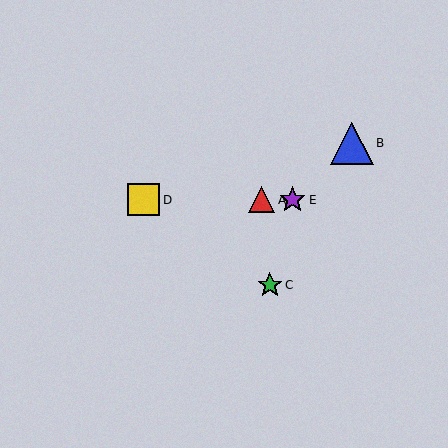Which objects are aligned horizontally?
Objects A, D, E are aligned horizontally.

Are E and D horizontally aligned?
Yes, both are at y≈200.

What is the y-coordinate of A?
Object A is at y≈200.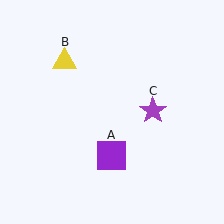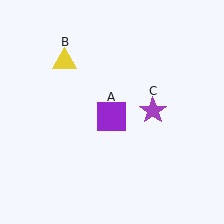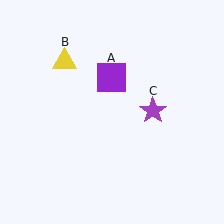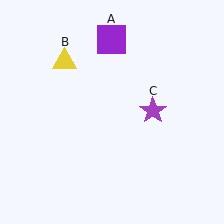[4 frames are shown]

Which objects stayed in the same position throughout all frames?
Yellow triangle (object B) and purple star (object C) remained stationary.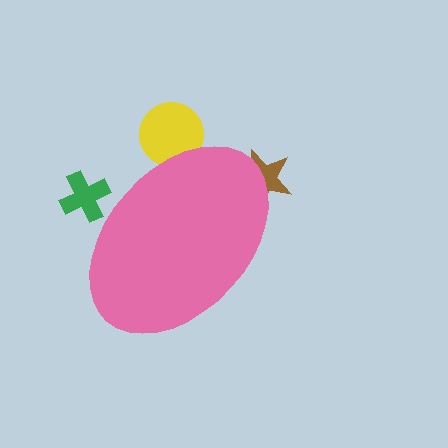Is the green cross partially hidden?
Yes, the green cross is partially hidden behind the pink ellipse.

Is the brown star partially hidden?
Yes, the brown star is partially hidden behind the pink ellipse.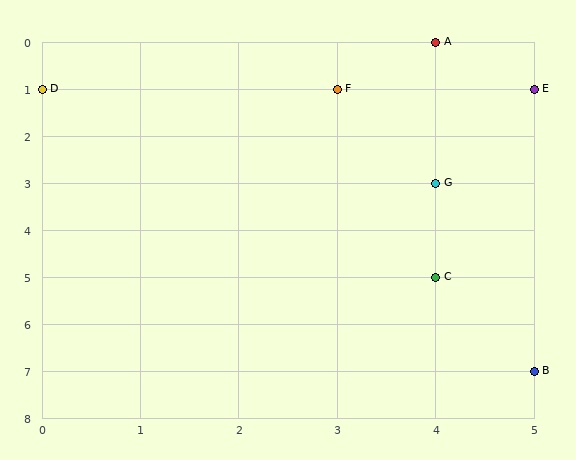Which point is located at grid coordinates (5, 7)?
Point B is at (5, 7).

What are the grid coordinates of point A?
Point A is at grid coordinates (4, 0).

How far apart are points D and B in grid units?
Points D and B are 5 columns and 6 rows apart (about 7.8 grid units diagonally).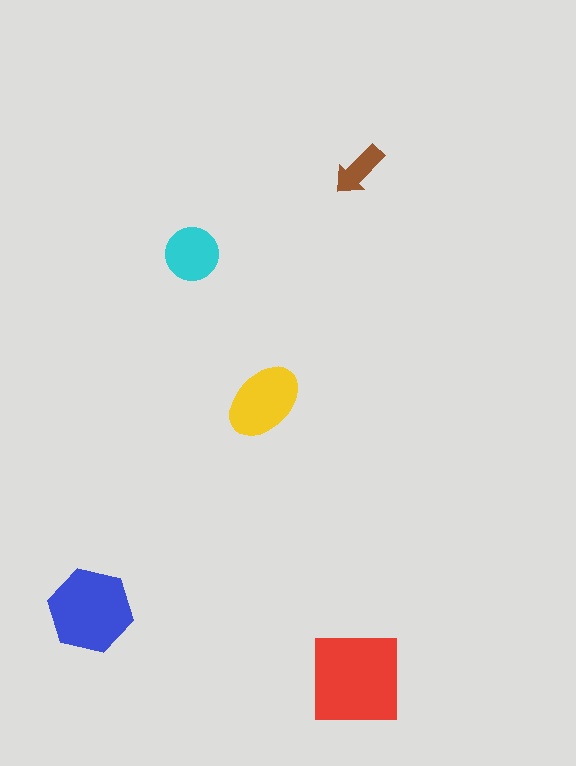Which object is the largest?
The red square.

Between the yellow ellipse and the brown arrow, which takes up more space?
The yellow ellipse.